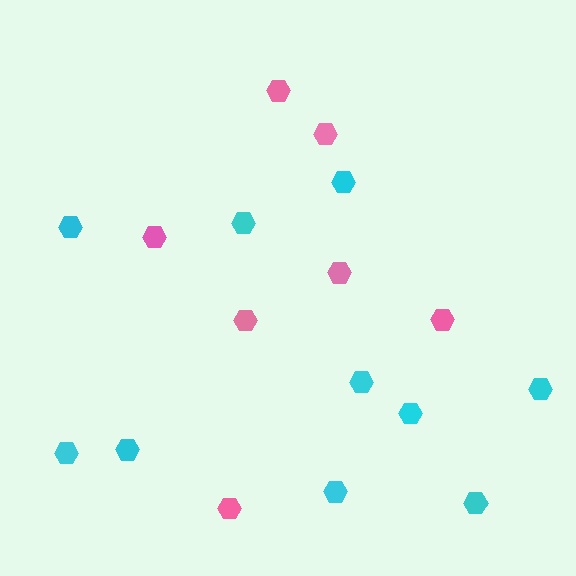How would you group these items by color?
There are 2 groups: one group of cyan hexagons (10) and one group of pink hexagons (7).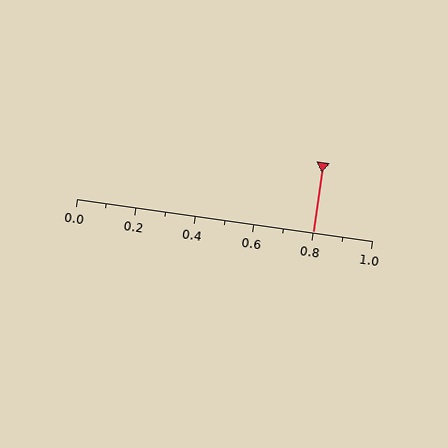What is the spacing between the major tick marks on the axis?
The major ticks are spaced 0.2 apart.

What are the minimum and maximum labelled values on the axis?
The axis runs from 0.0 to 1.0.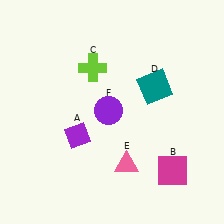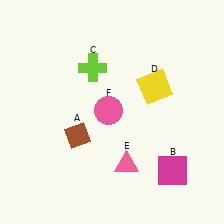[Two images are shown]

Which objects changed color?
A changed from purple to brown. D changed from teal to yellow. F changed from purple to pink.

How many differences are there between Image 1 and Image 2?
There are 3 differences between the two images.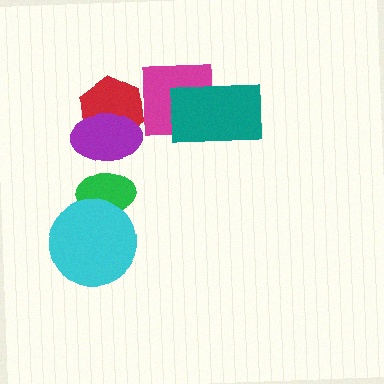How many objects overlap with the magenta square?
1 object overlaps with the magenta square.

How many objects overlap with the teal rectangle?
1 object overlaps with the teal rectangle.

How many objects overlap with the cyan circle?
1 object overlaps with the cyan circle.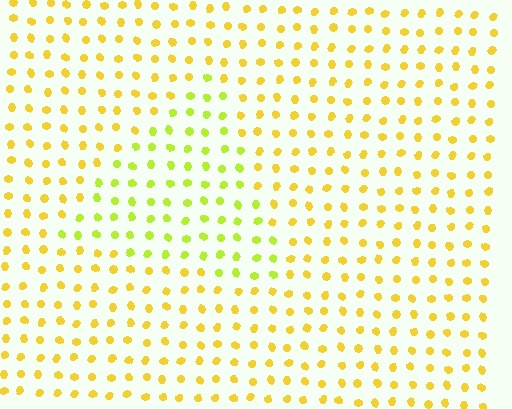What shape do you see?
I see a triangle.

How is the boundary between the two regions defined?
The boundary is defined purely by a slight shift in hue (about 30 degrees). Spacing, size, and orientation are identical on both sides.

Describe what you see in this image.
The image is filled with small yellow elements in a uniform arrangement. A triangle-shaped region is visible where the elements are tinted to a slightly different hue, forming a subtle color boundary.